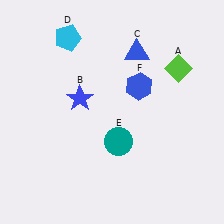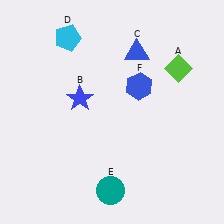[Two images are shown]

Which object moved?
The teal circle (E) moved down.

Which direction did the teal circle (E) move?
The teal circle (E) moved down.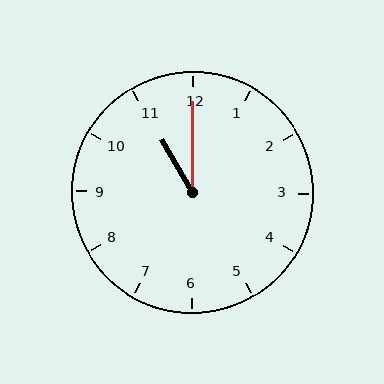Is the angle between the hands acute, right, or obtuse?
It is acute.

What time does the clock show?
11:00.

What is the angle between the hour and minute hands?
Approximately 30 degrees.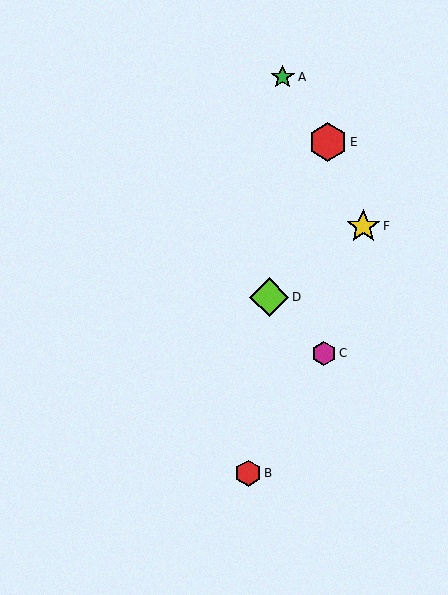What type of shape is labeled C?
Shape C is a magenta hexagon.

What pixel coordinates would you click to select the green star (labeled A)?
Click at (283, 77) to select the green star A.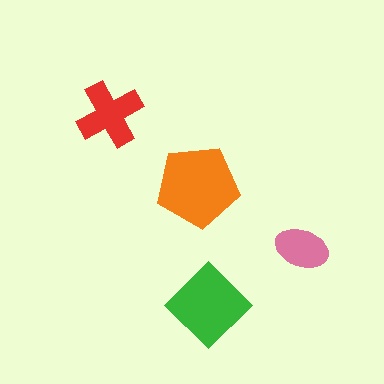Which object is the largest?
The orange pentagon.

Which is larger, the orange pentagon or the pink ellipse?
The orange pentagon.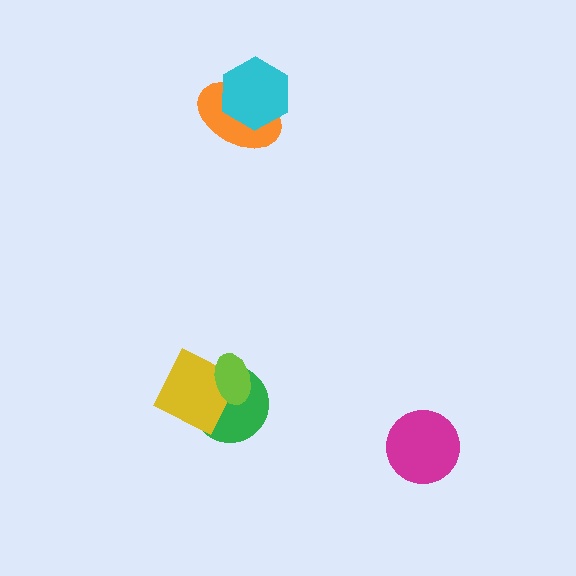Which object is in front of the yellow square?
The lime ellipse is in front of the yellow square.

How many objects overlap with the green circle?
2 objects overlap with the green circle.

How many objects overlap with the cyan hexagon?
1 object overlaps with the cyan hexagon.